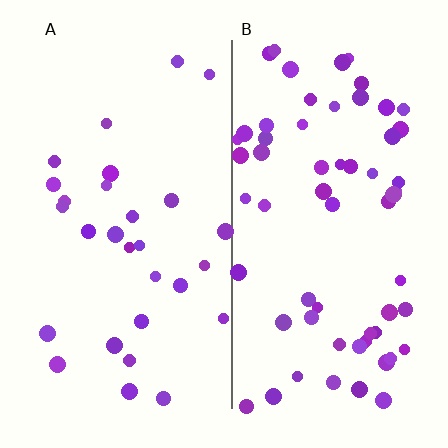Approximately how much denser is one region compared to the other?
Approximately 2.2× — region B over region A.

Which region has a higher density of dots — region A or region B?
B (the right).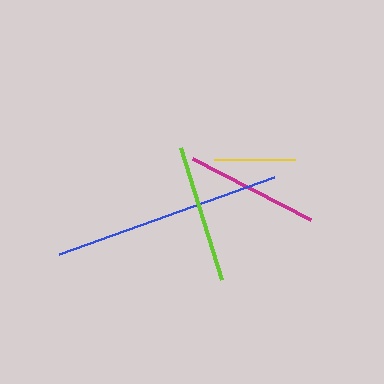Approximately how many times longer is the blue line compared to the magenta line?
The blue line is approximately 1.7 times the length of the magenta line.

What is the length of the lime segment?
The lime segment is approximately 138 pixels long.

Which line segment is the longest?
The blue line is the longest at approximately 228 pixels.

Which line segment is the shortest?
The yellow line is the shortest at approximately 81 pixels.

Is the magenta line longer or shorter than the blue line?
The blue line is longer than the magenta line.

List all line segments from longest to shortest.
From longest to shortest: blue, lime, magenta, yellow.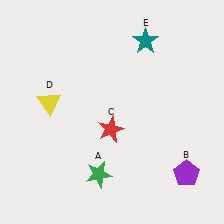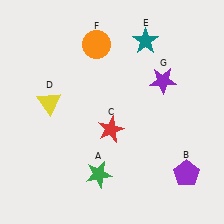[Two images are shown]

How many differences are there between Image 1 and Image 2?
There are 2 differences between the two images.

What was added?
An orange circle (F), a purple star (G) were added in Image 2.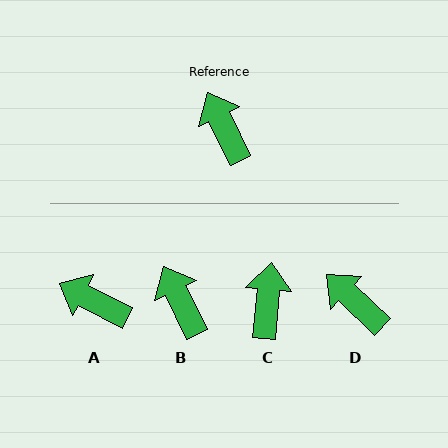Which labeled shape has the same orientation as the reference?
B.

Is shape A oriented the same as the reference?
No, it is off by about 37 degrees.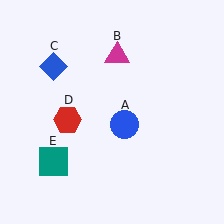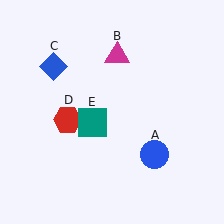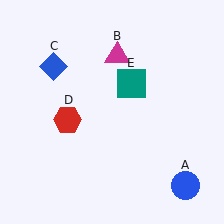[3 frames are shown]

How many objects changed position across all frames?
2 objects changed position: blue circle (object A), teal square (object E).